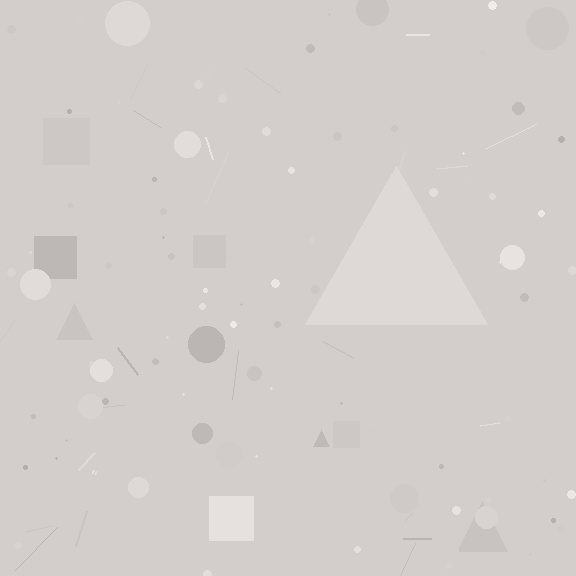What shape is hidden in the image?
A triangle is hidden in the image.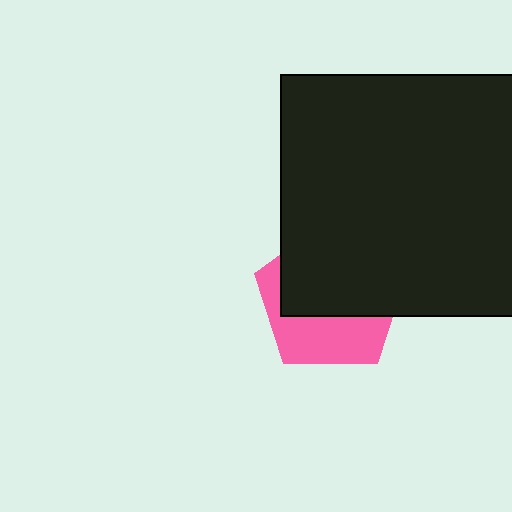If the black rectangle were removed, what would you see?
You would see the complete pink pentagon.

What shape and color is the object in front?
The object in front is a black rectangle.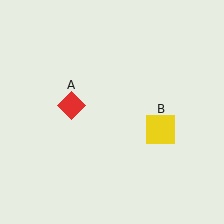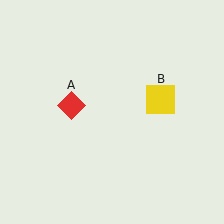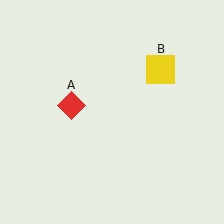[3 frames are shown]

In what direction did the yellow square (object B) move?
The yellow square (object B) moved up.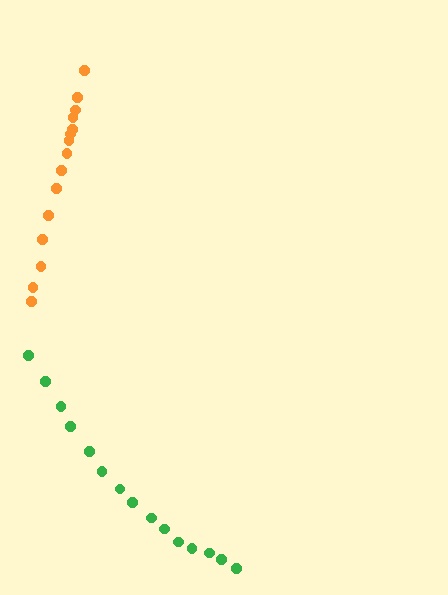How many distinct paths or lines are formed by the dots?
There are 2 distinct paths.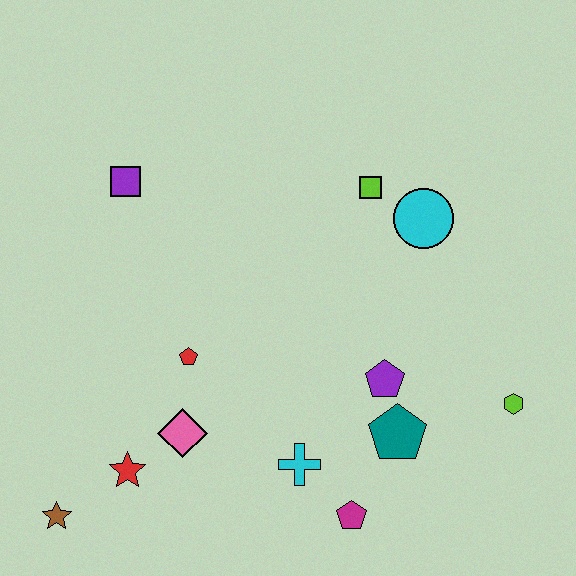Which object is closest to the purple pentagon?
The teal pentagon is closest to the purple pentagon.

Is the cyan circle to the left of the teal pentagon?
No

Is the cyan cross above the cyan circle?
No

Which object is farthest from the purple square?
The lime hexagon is farthest from the purple square.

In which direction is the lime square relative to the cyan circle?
The lime square is to the left of the cyan circle.